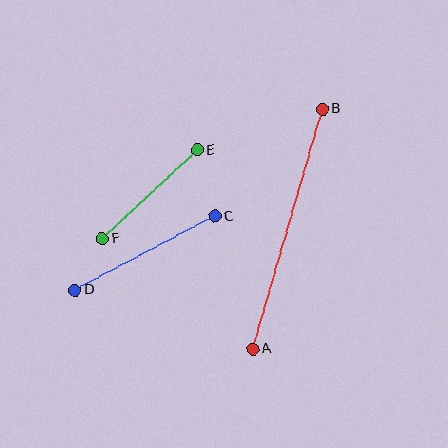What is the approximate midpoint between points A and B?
The midpoint is at approximately (288, 229) pixels.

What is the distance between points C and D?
The distance is approximately 158 pixels.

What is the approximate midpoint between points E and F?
The midpoint is at approximately (150, 194) pixels.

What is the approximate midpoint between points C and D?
The midpoint is at approximately (145, 253) pixels.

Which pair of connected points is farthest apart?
Points A and B are farthest apart.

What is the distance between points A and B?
The distance is approximately 250 pixels.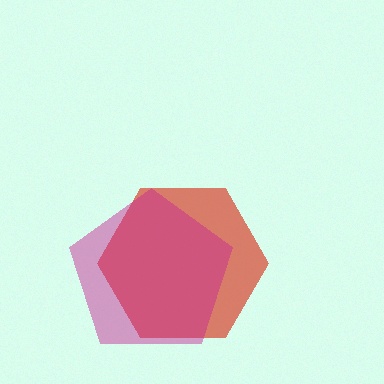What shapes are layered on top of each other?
The layered shapes are: a red hexagon, a magenta pentagon.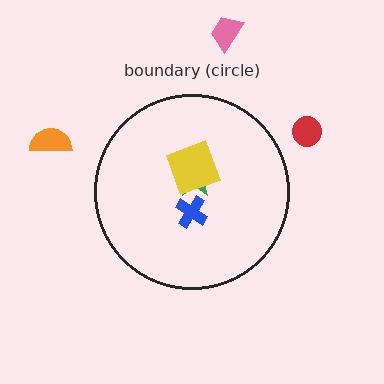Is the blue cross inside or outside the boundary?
Inside.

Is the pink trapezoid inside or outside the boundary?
Outside.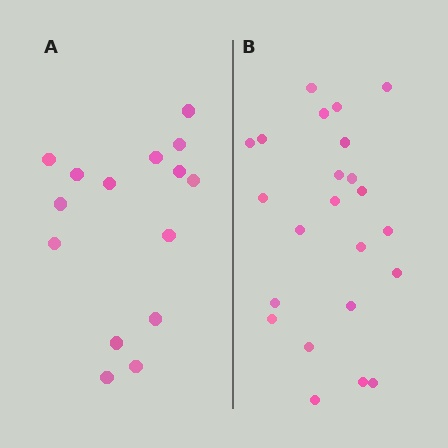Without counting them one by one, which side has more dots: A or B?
Region B (the right region) has more dots.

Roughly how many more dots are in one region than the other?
Region B has roughly 8 or so more dots than region A.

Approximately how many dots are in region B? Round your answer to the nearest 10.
About 20 dots. (The exact count is 23, which rounds to 20.)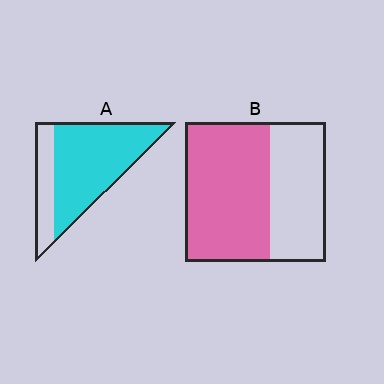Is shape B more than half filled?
Yes.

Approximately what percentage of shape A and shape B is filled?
A is approximately 75% and B is approximately 60%.